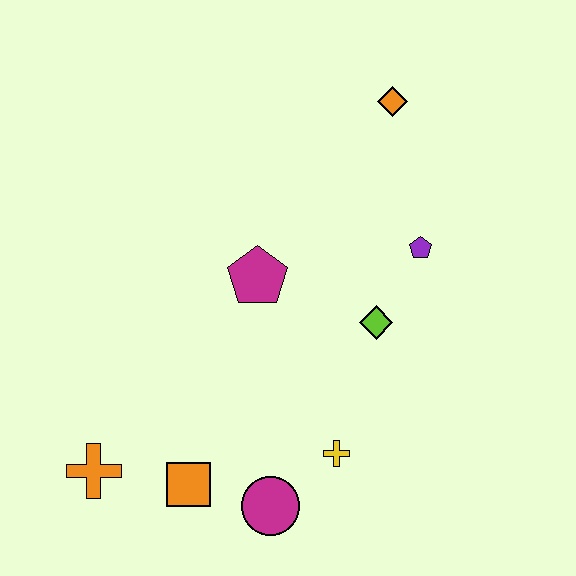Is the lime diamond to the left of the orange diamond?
Yes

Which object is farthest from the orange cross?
The orange diamond is farthest from the orange cross.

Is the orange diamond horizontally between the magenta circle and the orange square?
No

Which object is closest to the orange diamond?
The purple pentagon is closest to the orange diamond.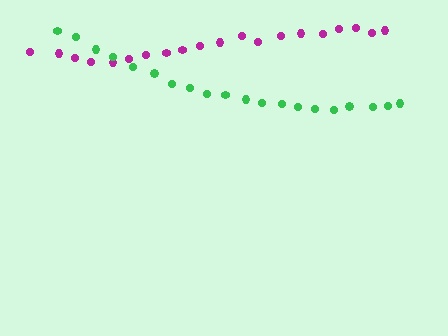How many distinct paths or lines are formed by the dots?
There are 2 distinct paths.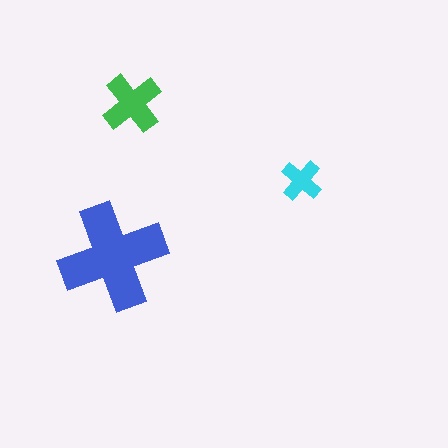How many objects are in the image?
There are 3 objects in the image.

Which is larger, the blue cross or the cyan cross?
The blue one.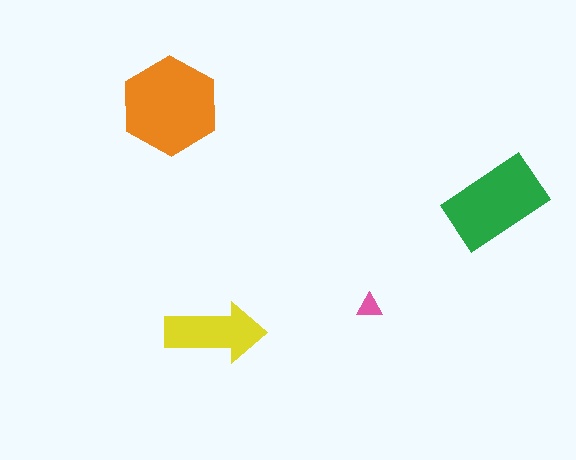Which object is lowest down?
The yellow arrow is bottommost.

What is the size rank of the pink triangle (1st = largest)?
4th.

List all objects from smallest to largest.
The pink triangle, the yellow arrow, the green rectangle, the orange hexagon.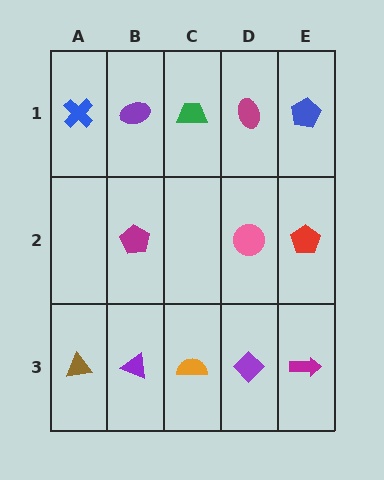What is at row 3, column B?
A purple triangle.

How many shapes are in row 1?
5 shapes.